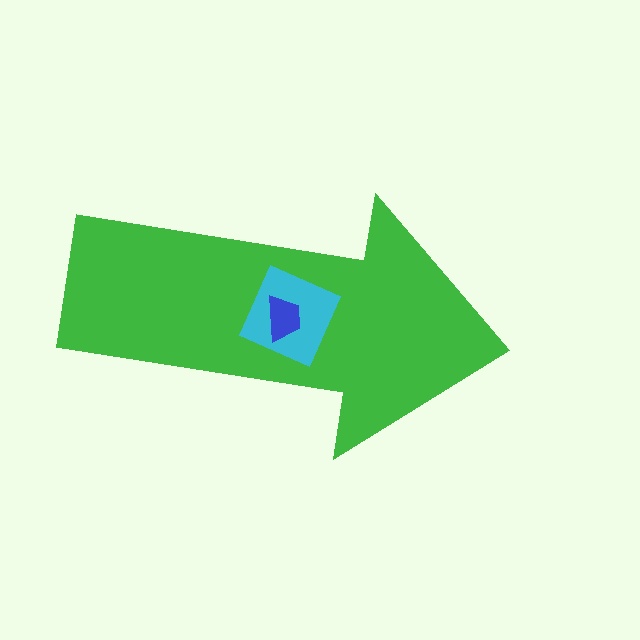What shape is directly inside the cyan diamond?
The blue trapezoid.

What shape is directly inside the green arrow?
The cyan diamond.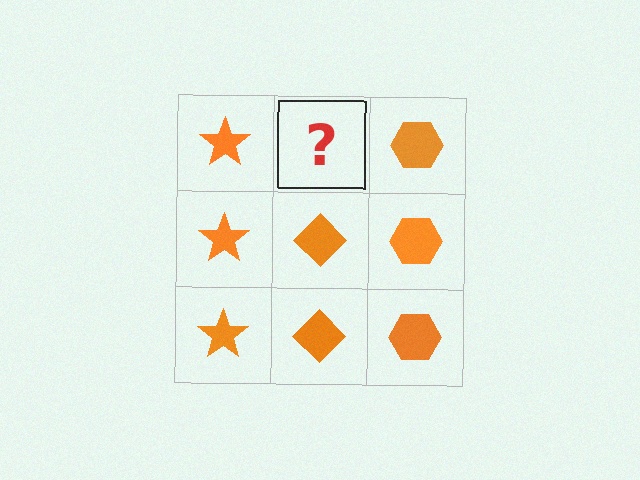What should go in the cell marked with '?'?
The missing cell should contain an orange diamond.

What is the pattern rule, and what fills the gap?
The rule is that each column has a consistent shape. The gap should be filled with an orange diamond.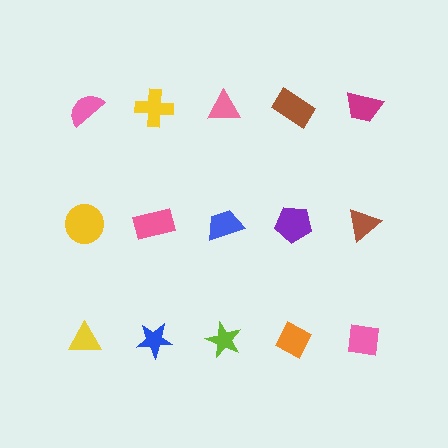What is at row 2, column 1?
A yellow circle.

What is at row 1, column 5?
A magenta trapezoid.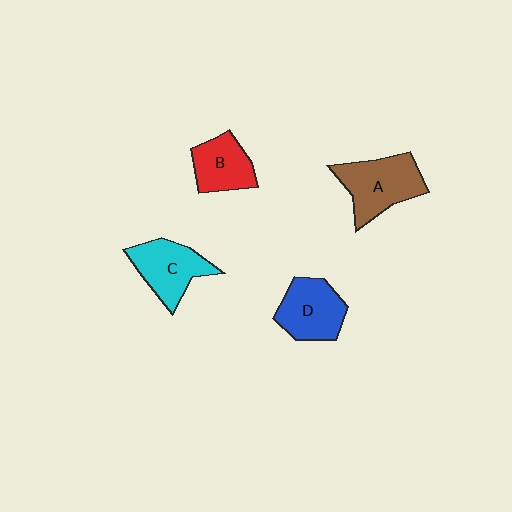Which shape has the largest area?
Shape A (brown).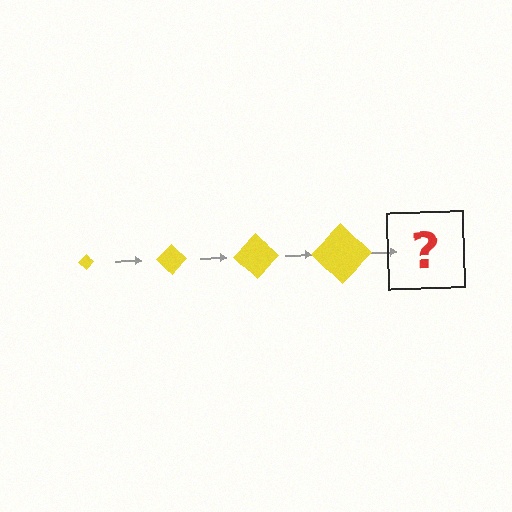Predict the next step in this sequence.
The next step is a yellow diamond, larger than the previous one.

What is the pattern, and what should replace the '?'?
The pattern is that the diamond gets progressively larger each step. The '?' should be a yellow diamond, larger than the previous one.